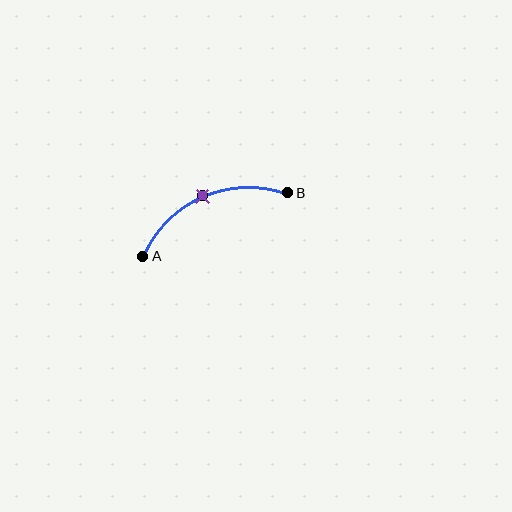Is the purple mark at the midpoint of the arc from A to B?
Yes. The purple mark lies on the arc at equal arc-length from both A and B — it is the arc midpoint.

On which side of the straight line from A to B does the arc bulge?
The arc bulges above the straight line connecting A and B.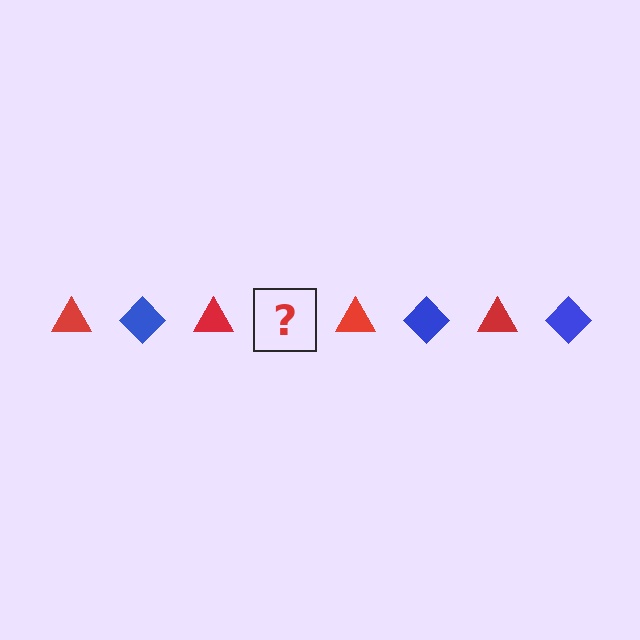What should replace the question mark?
The question mark should be replaced with a blue diamond.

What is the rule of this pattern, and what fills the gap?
The rule is that the pattern alternates between red triangle and blue diamond. The gap should be filled with a blue diamond.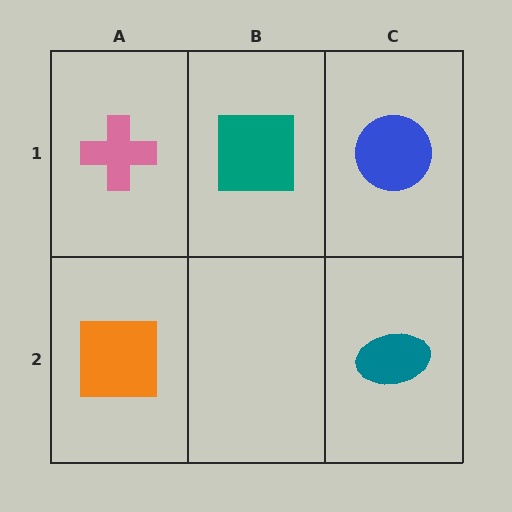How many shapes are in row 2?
2 shapes.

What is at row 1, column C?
A blue circle.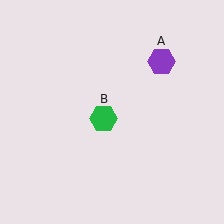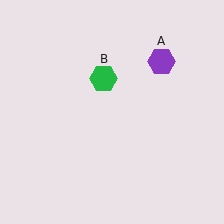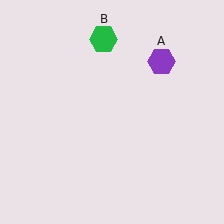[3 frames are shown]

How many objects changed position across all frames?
1 object changed position: green hexagon (object B).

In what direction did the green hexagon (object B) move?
The green hexagon (object B) moved up.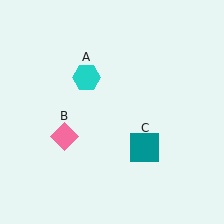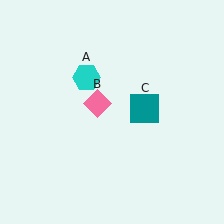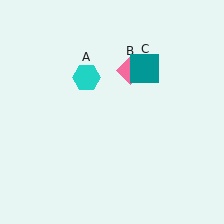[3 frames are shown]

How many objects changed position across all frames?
2 objects changed position: pink diamond (object B), teal square (object C).